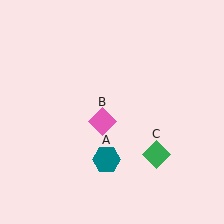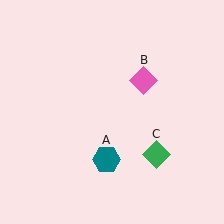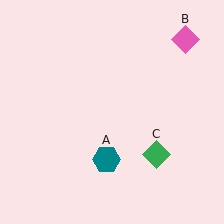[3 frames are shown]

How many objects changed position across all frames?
1 object changed position: pink diamond (object B).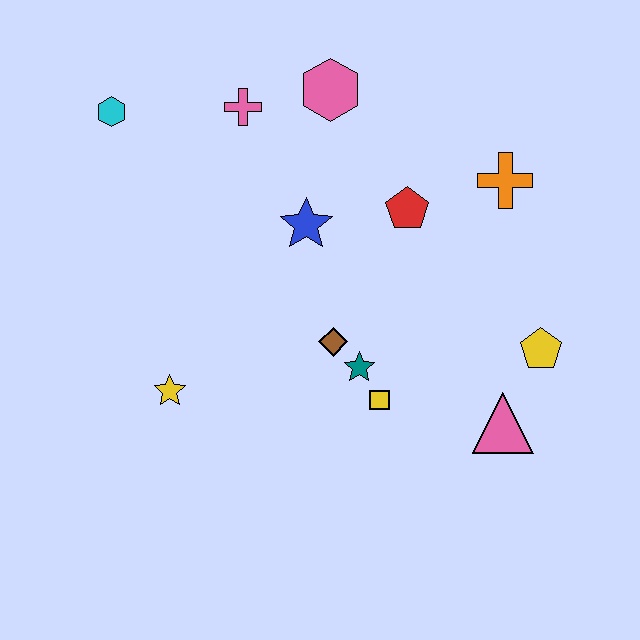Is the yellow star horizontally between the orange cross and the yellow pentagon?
No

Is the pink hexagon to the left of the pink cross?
No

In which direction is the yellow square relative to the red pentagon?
The yellow square is below the red pentagon.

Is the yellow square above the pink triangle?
Yes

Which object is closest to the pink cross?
The pink hexagon is closest to the pink cross.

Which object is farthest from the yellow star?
The orange cross is farthest from the yellow star.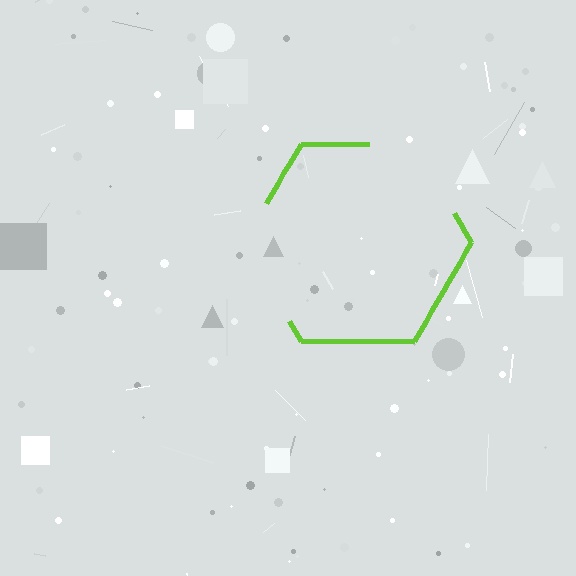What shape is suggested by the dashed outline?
The dashed outline suggests a hexagon.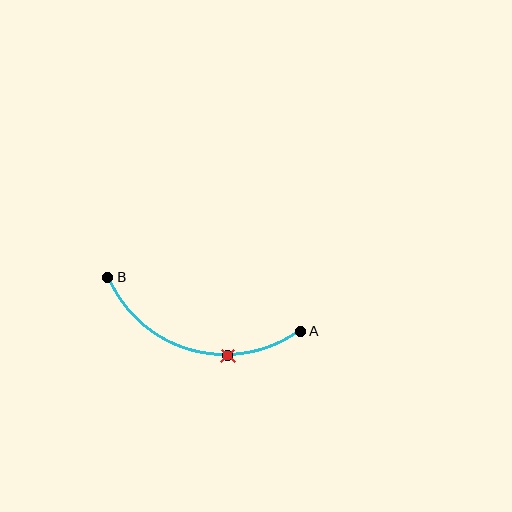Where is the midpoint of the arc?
The arc midpoint is the point on the curve farthest from the straight line joining A and B. It sits below that line.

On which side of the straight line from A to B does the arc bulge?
The arc bulges below the straight line connecting A and B.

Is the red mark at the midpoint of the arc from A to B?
No. The red mark lies on the arc but is closer to endpoint A. The arc midpoint would be at the point on the curve equidistant along the arc from both A and B.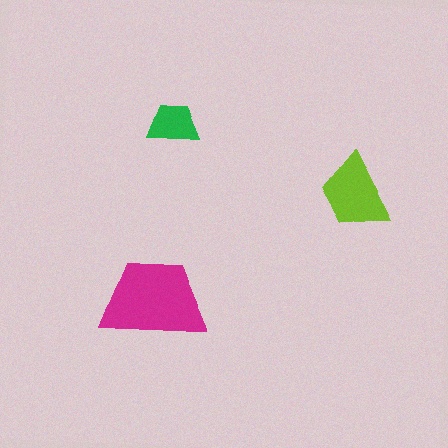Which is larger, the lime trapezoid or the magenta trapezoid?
The magenta one.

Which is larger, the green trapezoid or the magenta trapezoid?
The magenta one.